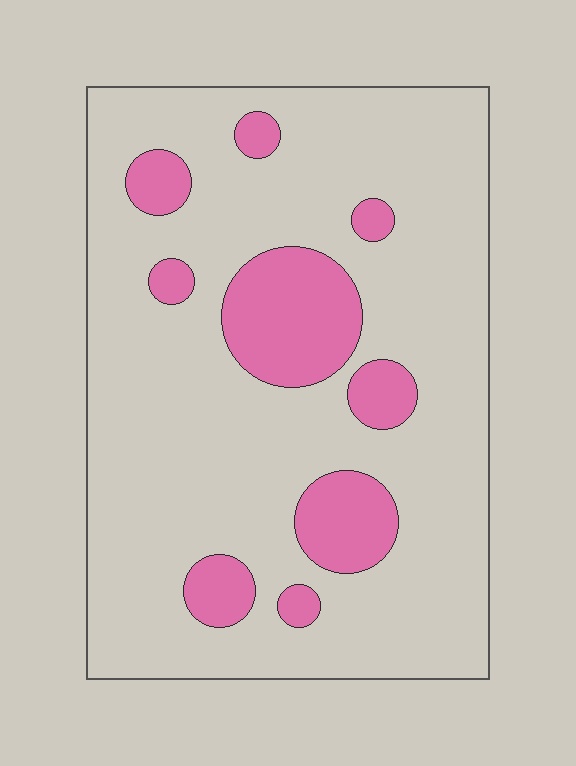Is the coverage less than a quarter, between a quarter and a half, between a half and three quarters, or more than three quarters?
Less than a quarter.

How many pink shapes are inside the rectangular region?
9.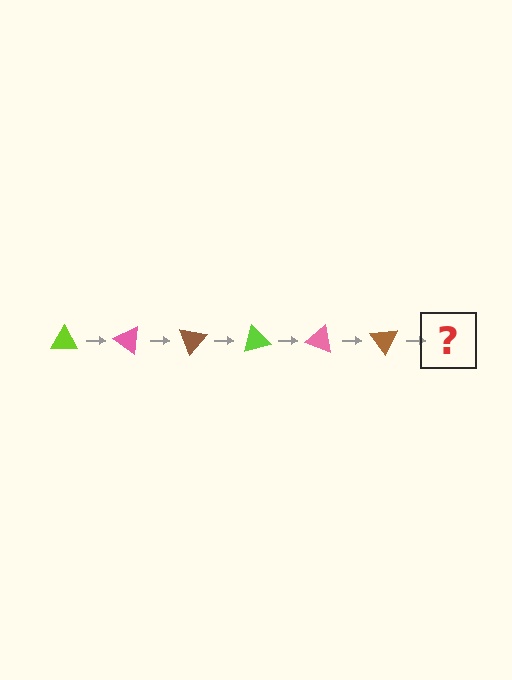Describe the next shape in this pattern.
It should be a lime triangle, rotated 210 degrees from the start.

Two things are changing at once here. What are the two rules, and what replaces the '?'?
The two rules are that it rotates 35 degrees each step and the color cycles through lime, pink, and brown. The '?' should be a lime triangle, rotated 210 degrees from the start.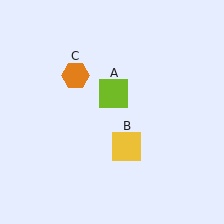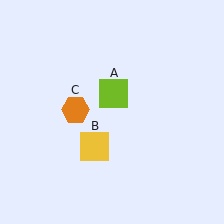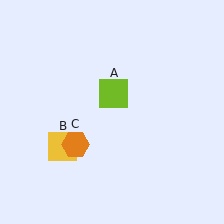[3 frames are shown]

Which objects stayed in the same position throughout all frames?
Lime square (object A) remained stationary.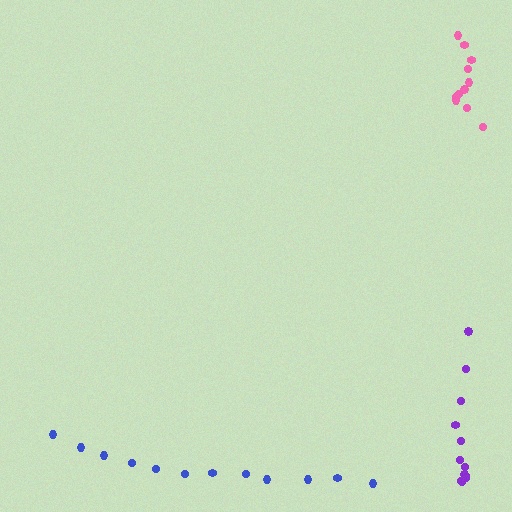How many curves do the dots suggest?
There are 3 distinct paths.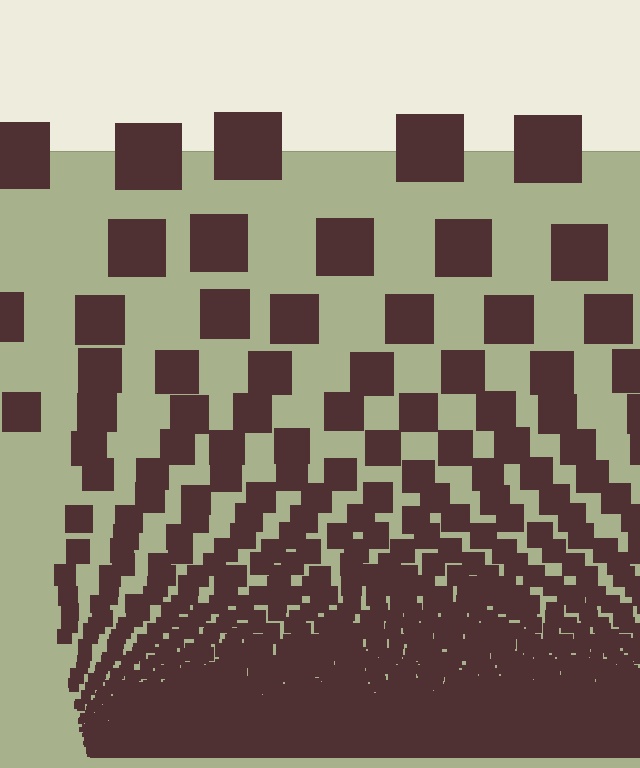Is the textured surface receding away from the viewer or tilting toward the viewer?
The surface appears to tilt toward the viewer. Texture elements get larger and sparser toward the top.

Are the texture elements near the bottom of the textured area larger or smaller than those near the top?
Smaller. The gradient is inverted — elements near the bottom are smaller and denser.